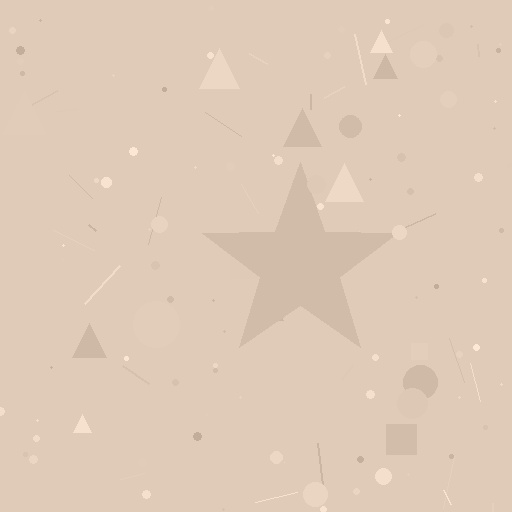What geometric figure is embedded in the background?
A star is embedded in the background.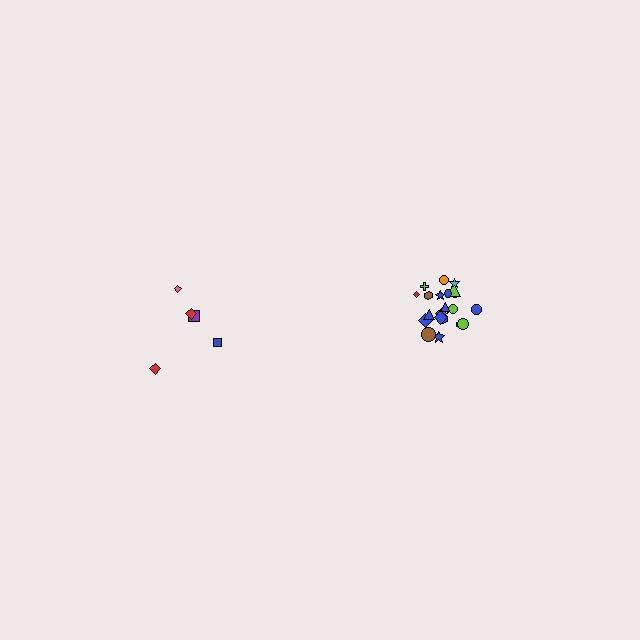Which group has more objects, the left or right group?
The right group.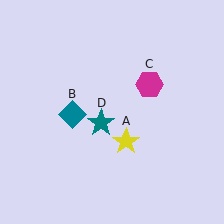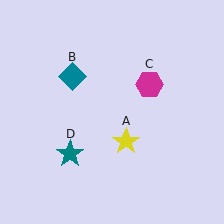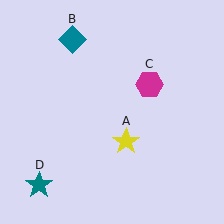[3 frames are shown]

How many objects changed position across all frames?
2 objects changed position: teal diamond (object B), teal star (object D).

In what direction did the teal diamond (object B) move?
The teal diamond (object B) moved up.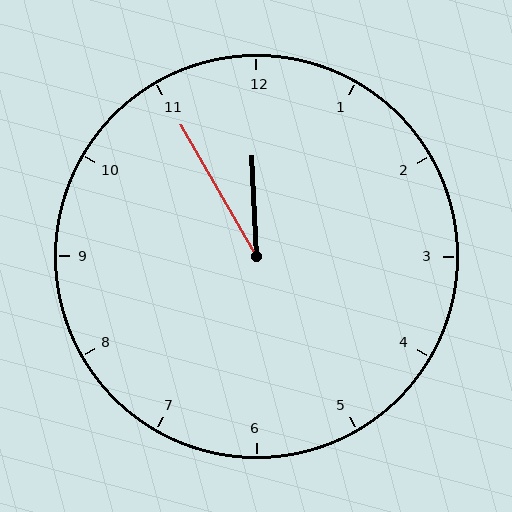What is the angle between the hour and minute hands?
Approximately 28 degrees.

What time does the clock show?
11:55.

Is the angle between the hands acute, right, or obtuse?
It is acute.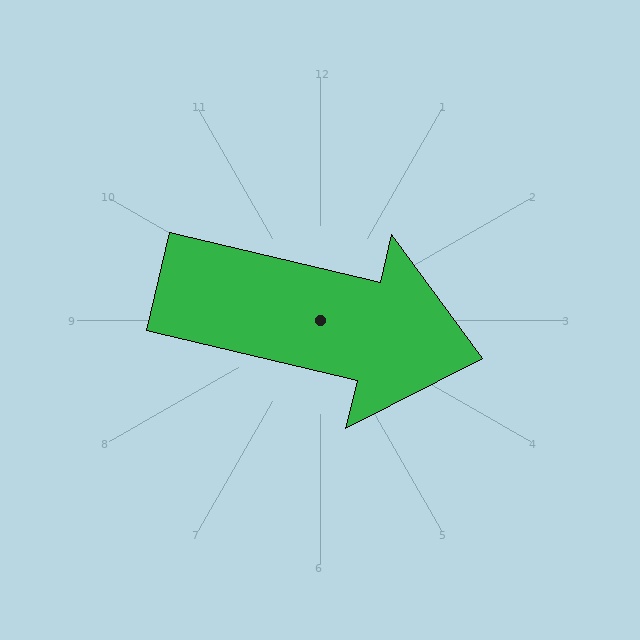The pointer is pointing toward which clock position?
Roughly 3 o'clock.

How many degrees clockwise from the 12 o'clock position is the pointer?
Approximately 103 degrees.